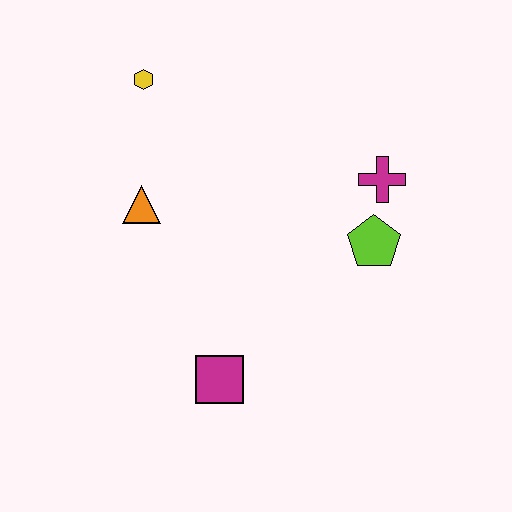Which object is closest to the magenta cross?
The lime pentagon is closest to the magenta cross.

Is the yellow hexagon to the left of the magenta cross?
Yes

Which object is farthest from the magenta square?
The yellow hexagon is farthest from the magenta square.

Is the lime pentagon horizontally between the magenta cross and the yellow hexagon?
Yes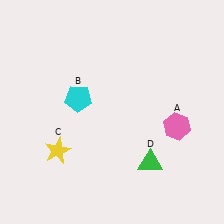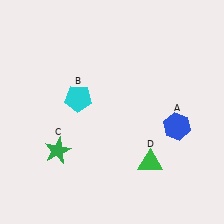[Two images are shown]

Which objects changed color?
A changed from pink to blue. C changed from yellow to green.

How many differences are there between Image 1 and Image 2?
There are 2 differences between the two images.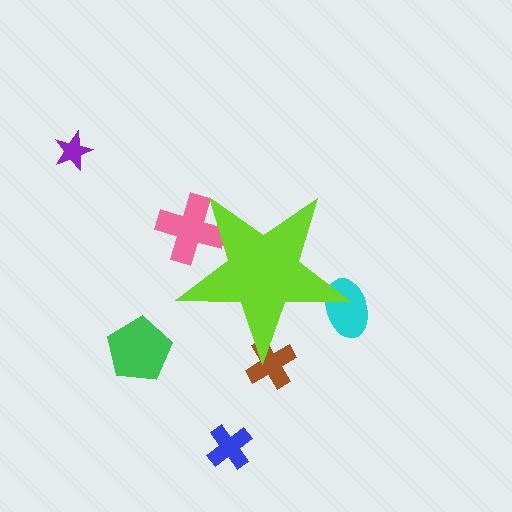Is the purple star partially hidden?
No, the purple star is fully visible.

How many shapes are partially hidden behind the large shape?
3 shapes are partially hidden.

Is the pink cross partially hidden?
Yes, the pink cross is partially hidden behind the lime star.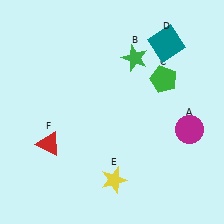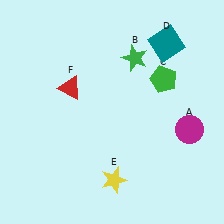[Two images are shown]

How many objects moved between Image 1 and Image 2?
1 object moved between the two images.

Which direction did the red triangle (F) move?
The red triangle (F) moved up.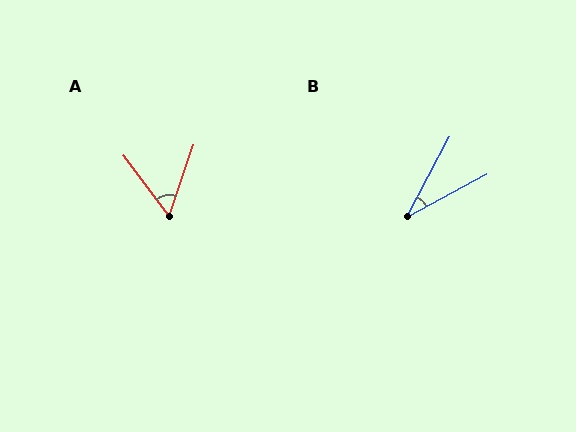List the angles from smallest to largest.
B (34°), A (55°).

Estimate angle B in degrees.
Approximately 34 degrees.